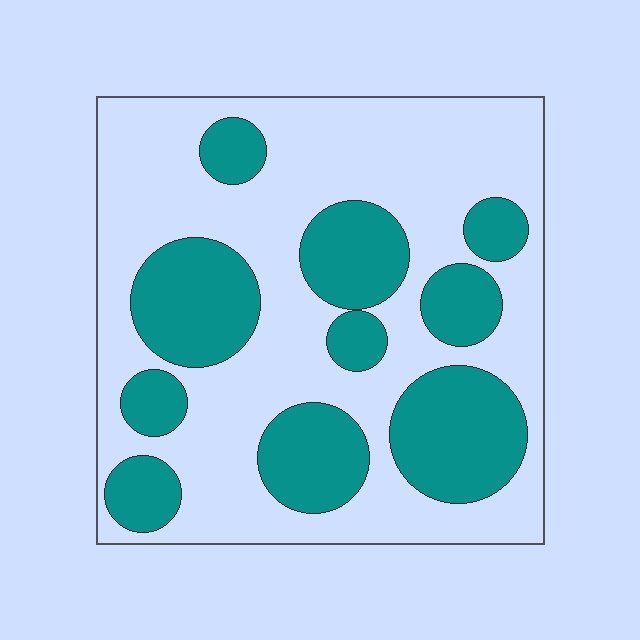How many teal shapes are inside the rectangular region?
10.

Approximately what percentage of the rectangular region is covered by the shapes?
Approximately 35%.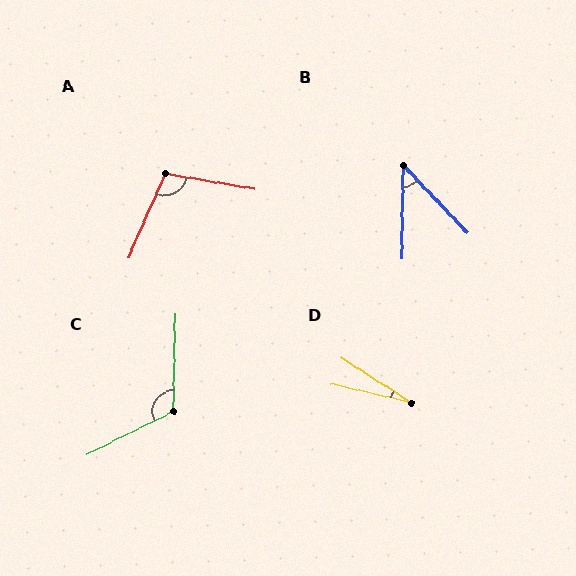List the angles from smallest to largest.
D (20°), B (44°), A (104°), C (118°).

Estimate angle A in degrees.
Approximately 104 degrees.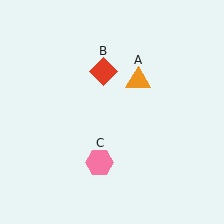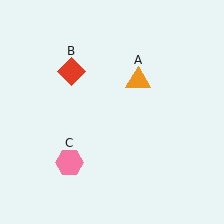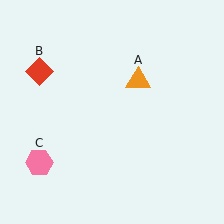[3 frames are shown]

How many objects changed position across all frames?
2 objects changed position: red diamond (object B), pink hexagon (object C).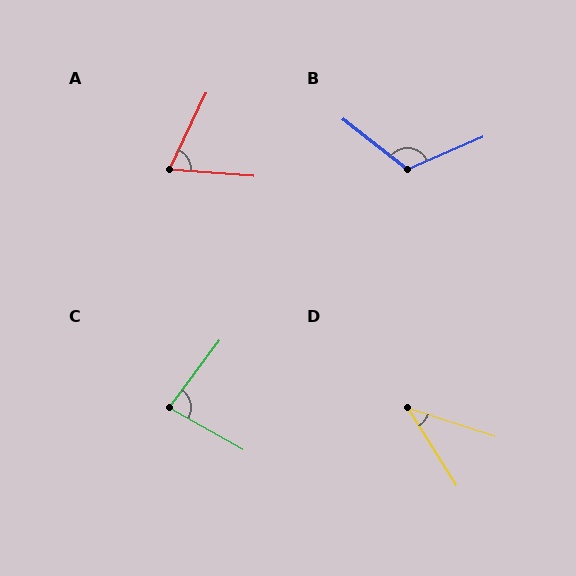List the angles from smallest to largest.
D (40°), A (69°), C (83°), B (118°).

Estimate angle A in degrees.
Approximately 69 degrees.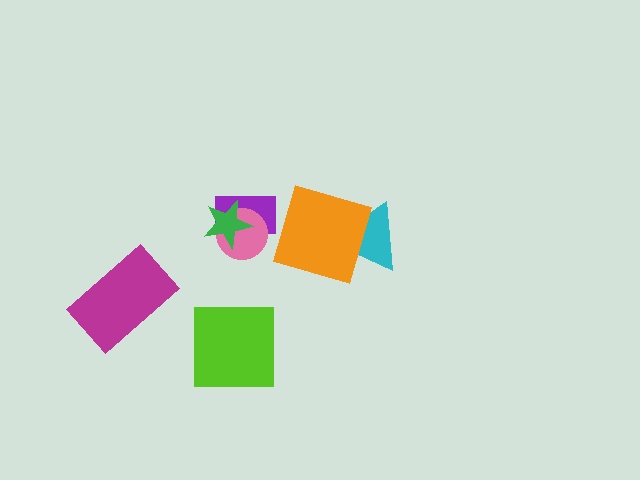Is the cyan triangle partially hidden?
Yes, it is partially covered by another shape.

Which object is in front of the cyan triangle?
The orange square is in front of the cyan triangle.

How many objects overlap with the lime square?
0 objects overlap with the lime square.